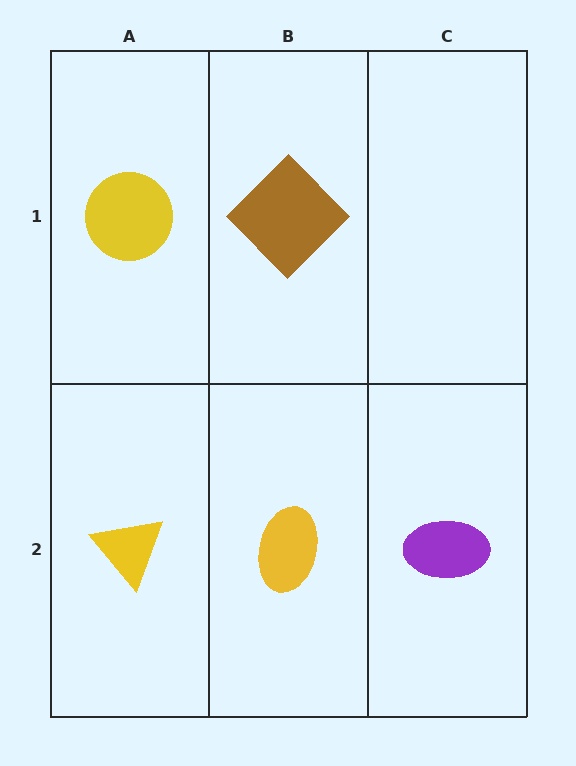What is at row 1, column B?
A brown diamond.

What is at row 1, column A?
A yellow circle.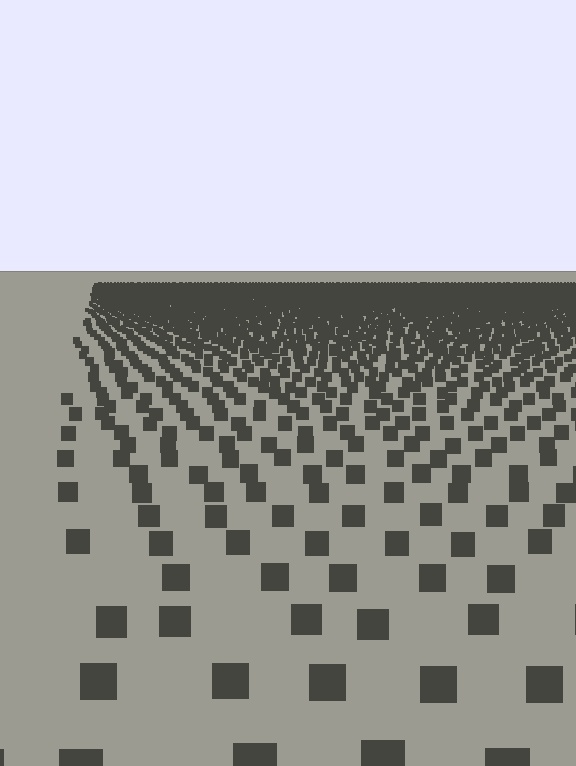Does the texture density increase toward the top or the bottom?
Density increases toward the top.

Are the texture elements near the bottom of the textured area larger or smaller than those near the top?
Larger. Near the bottom, elements are closer to the viewer and appear at a bigger on-screen size.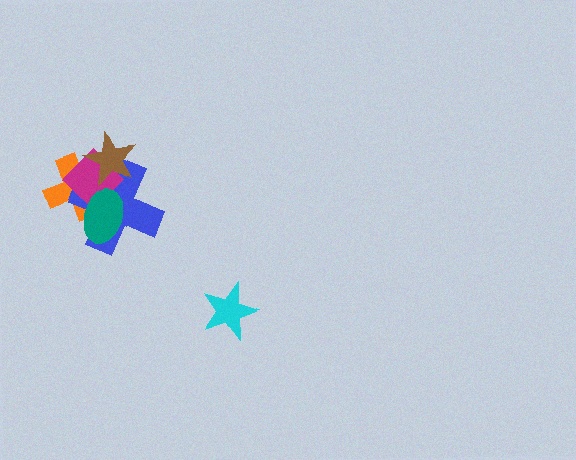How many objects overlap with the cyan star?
0 objects overlap with the cyan star.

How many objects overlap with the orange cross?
4 objects overlap with the orange cross.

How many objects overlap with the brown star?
3 objects overlap with the brown star.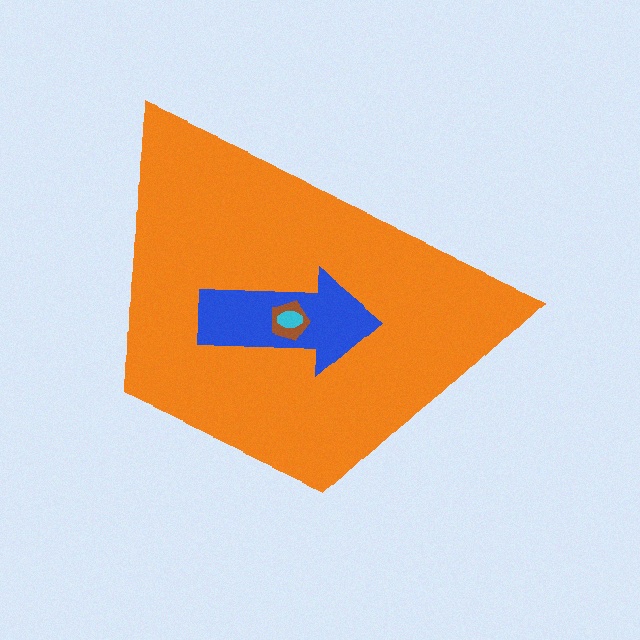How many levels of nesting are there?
4.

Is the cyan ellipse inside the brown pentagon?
Yes.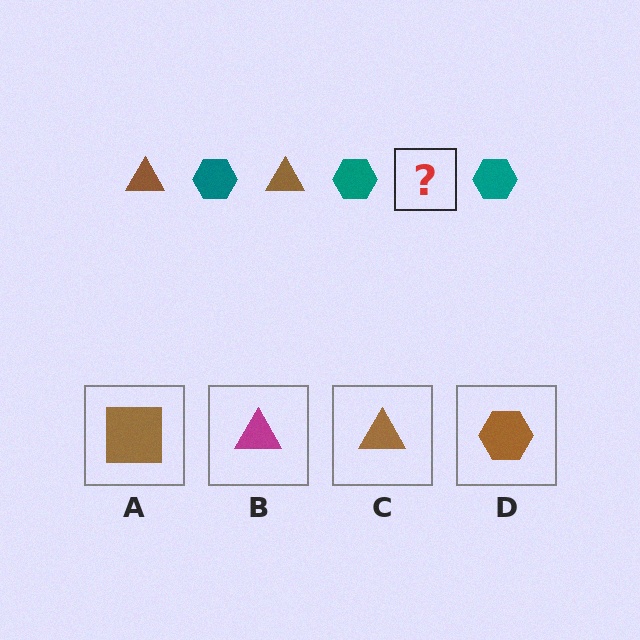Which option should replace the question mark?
Option C.